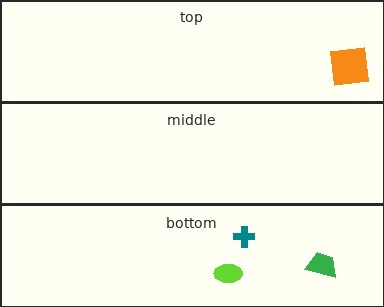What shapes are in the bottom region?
The teal cross, the lime ellipse, the green trapezoid.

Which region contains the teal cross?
The bottom region.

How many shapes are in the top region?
1.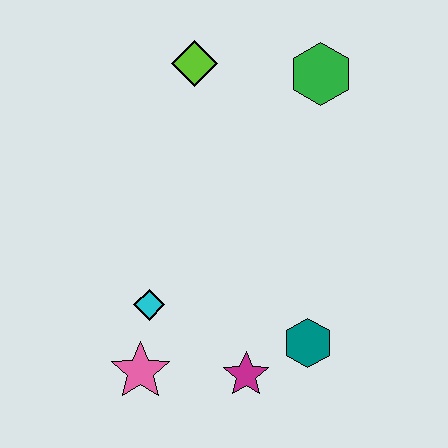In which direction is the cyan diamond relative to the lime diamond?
The cyan diamond is below the lime diamond.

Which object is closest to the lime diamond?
The green hexagon is closest to the lime diamond.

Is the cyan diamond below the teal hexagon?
No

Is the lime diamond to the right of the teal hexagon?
No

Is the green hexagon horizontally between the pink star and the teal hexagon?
No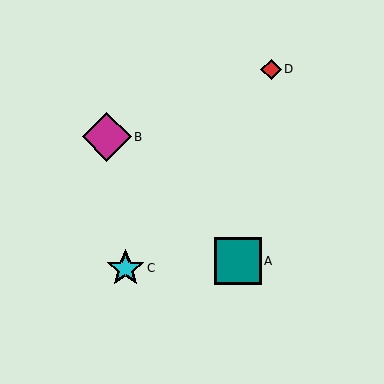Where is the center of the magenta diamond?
The center of the magenta diamond is at (107, 137).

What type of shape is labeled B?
Shape B is a magenta diamond.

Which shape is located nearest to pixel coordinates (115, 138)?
The magenta diamond (labeled B) at (107, 137) is nearest to that location.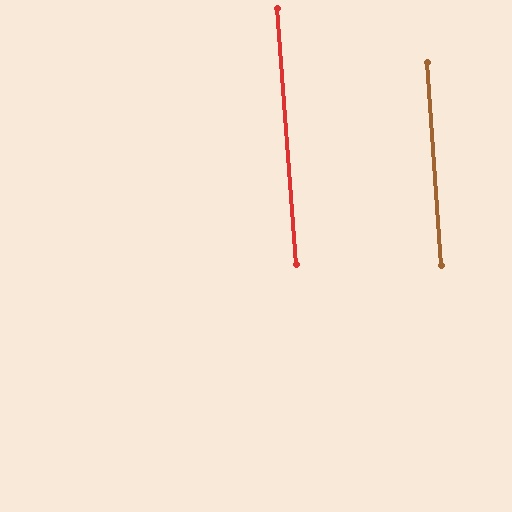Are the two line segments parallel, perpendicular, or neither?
Parallel — their directions differ by only 0.3°.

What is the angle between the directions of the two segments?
Approximately 0 degrees.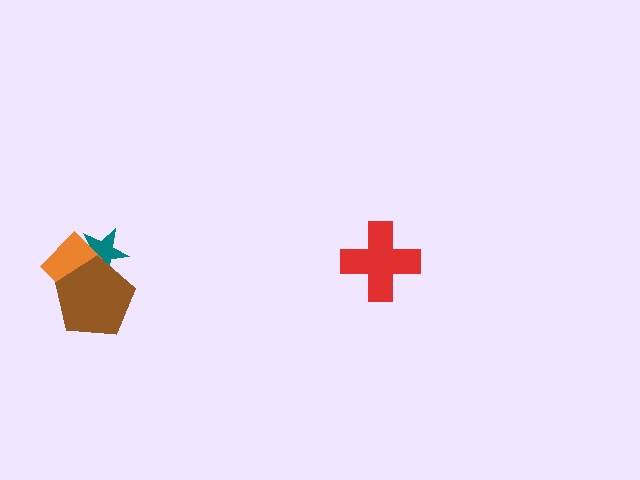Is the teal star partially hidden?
Yes, it is partially covered by another shape.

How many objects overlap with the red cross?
0 objects overlap with the red cross.